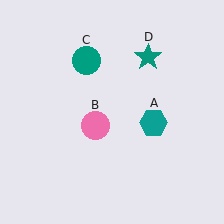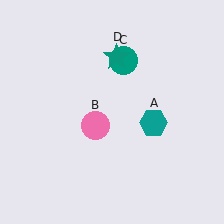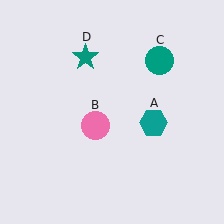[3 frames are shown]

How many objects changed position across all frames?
2 objects changed position: teal circle (object C), teal star (object D).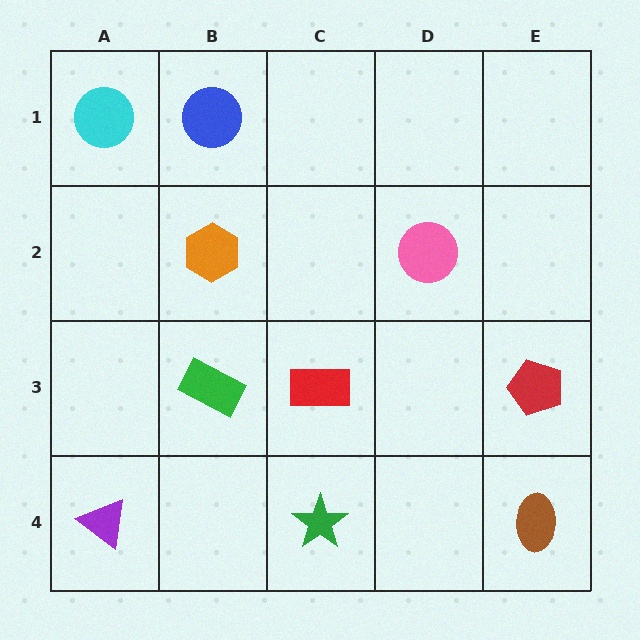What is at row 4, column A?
A purple triangle.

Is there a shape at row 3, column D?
No, that cell is empty.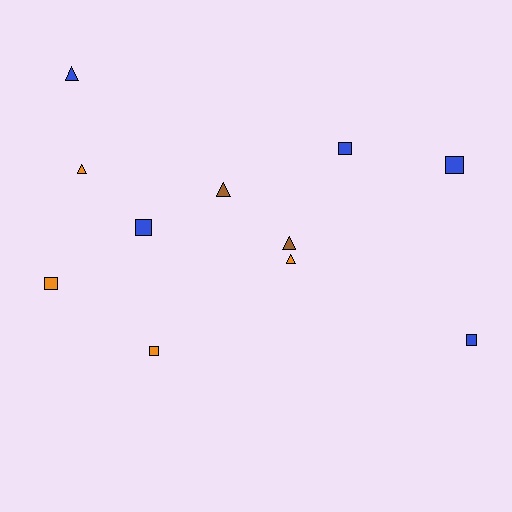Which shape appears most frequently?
Square, with 6 objects.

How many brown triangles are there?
There are 2 brown triangles.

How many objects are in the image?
There are 11 objects.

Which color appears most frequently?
Blue, with 5 objects.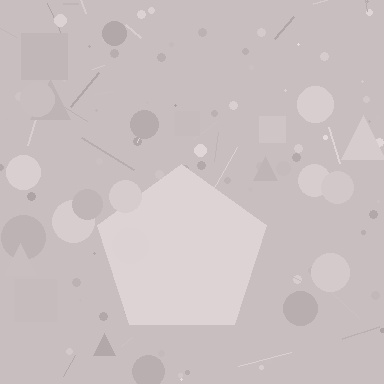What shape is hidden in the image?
A pentagon is hidden in the image.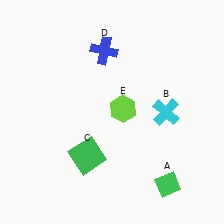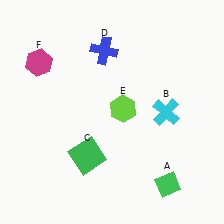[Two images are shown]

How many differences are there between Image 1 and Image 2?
There is 1 difference between the two images.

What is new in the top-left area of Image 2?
A magenta hexagon (F) was added in the top-left area of Image 2.